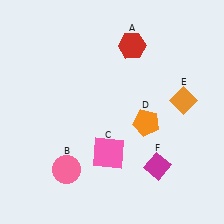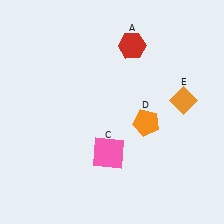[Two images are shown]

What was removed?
The magenta diamond (F), the pink circle (B) were removed in Image 2.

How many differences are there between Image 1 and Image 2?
There are 2 differences between the two images.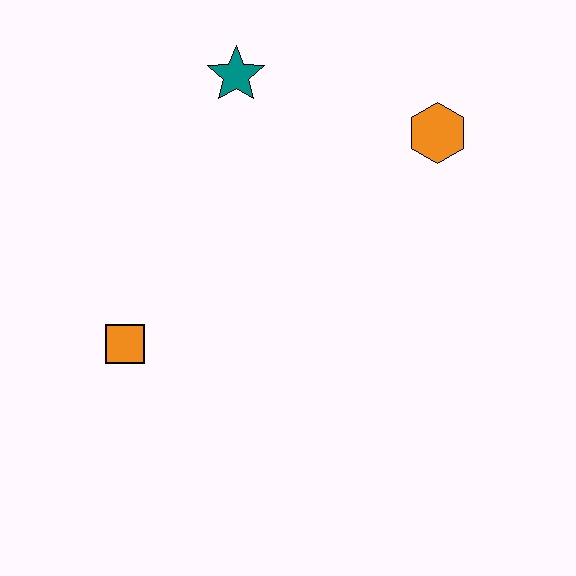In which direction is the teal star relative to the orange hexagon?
The teal star is to the left of the orange hexagon.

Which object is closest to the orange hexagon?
The teal star is closest to the orange hexagon.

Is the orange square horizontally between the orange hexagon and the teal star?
No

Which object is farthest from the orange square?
The orange hexagon is farthest from the orange square.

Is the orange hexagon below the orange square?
No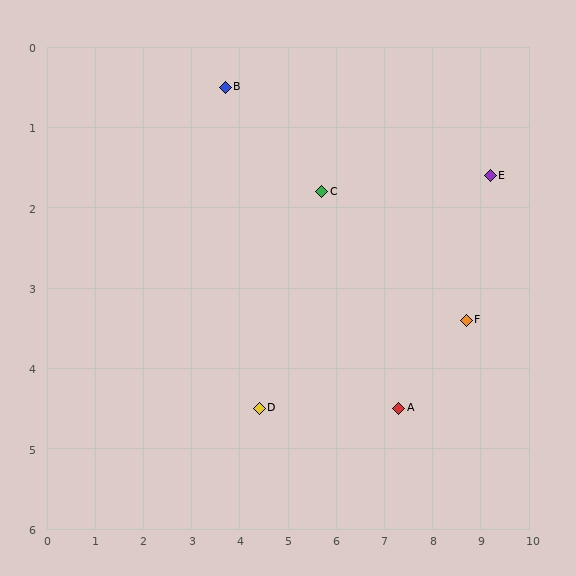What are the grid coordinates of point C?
Point C is at approximately (5.7, 1.8).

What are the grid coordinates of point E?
Point E is at approximately (9.2, 1.6).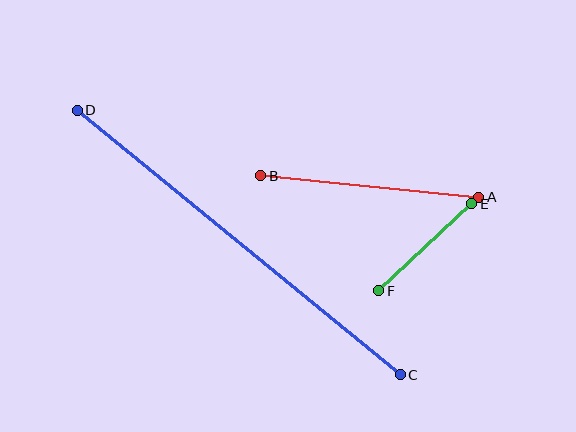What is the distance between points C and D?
The distance is approximately 418 pixels.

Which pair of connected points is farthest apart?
Points C and D are farthest apart.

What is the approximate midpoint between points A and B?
The midpoint is at approximately (370, 186) pixels.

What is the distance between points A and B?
The distance is approximately 219 pixels.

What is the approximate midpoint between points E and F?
The midpoint is at approximately (425, 247) pixels.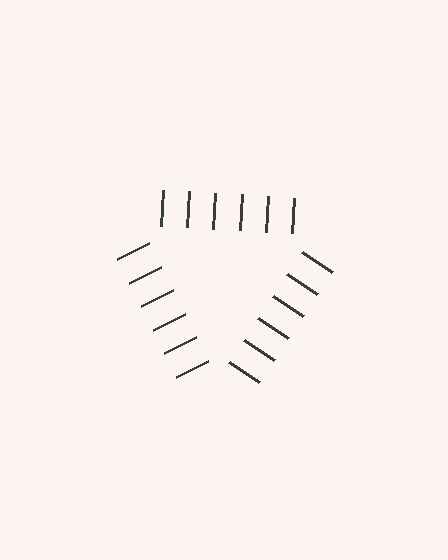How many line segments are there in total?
18 — 6 along each of the 3 edges.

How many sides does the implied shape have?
3 sides — the line-ends trace a triangle.